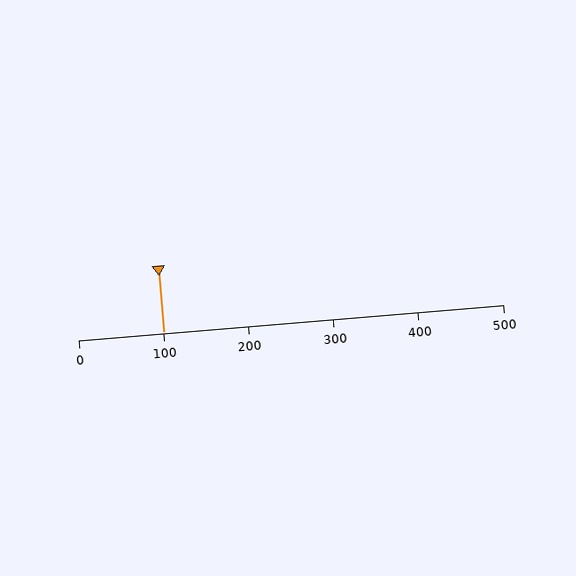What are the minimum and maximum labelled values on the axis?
The axis runs from 0 to 500.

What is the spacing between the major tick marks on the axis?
The major ticks are spaced 100 apart.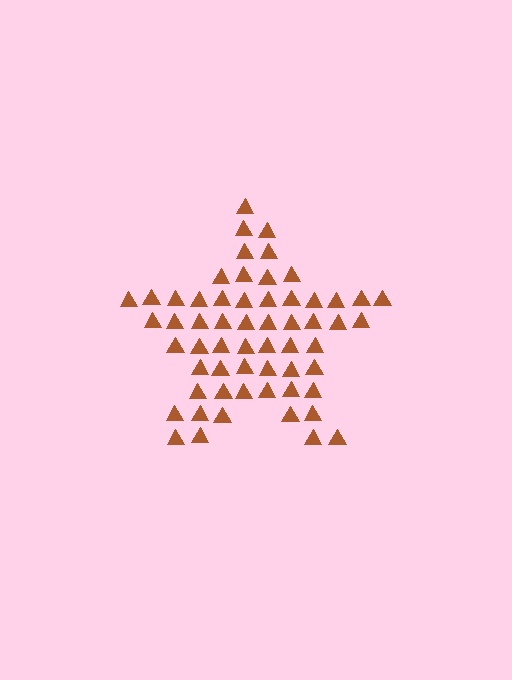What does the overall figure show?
The overall figure shows a star.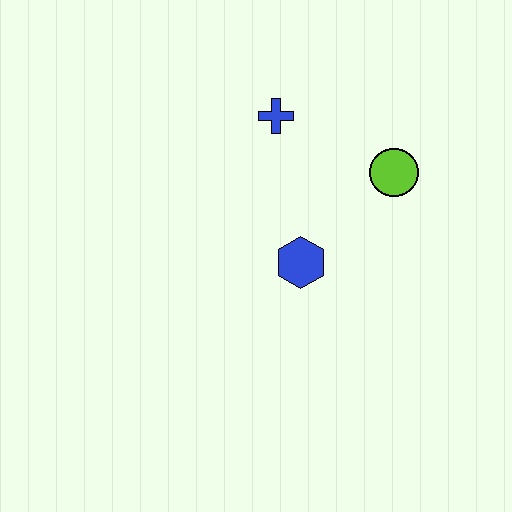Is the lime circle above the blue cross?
No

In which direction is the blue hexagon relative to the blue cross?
The blue hexagon is below the blue cross.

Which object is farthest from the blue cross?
The blue hexagon is farthest from the blue cross.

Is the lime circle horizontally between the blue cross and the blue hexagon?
No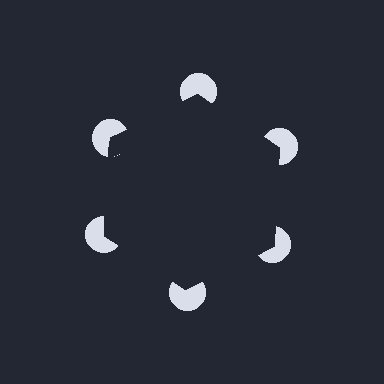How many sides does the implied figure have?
6 sides.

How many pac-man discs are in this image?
There are 6 — one at each vertex of the illusory hexagon.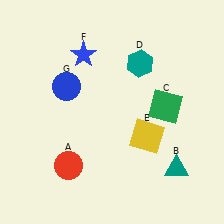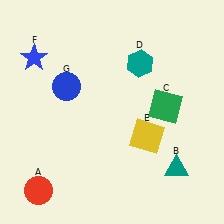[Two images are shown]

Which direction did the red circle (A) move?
The red circle (A) moved left.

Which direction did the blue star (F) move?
The blue star (F) moved left.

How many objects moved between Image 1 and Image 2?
2 objects moved between the two images.